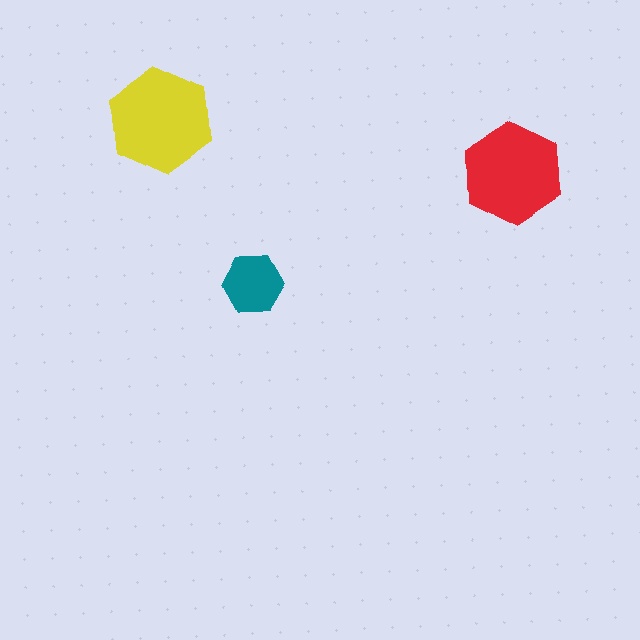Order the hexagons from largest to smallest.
the yellow one, the red one, the teal one.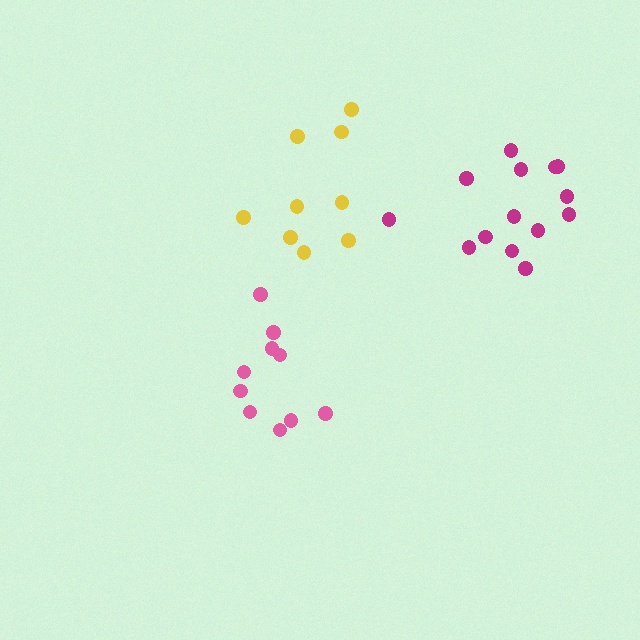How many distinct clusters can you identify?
There are 3 distinct clusters.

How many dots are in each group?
Group 1: 10 dots, Group 2: 9 dots, Group 3: 14 dots (33 total).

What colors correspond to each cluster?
The clusters are colored: pink, yellow, magenta.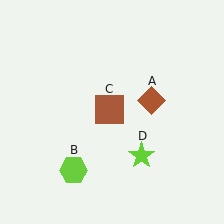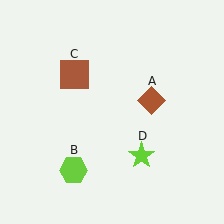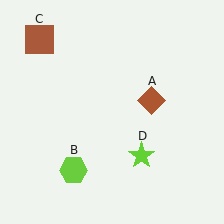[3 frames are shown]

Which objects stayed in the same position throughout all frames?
Brown diamond (object A) and lime hexagon (object B) and lime star (object D) remained stationary.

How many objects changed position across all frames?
1 object changed position: brown square (object C).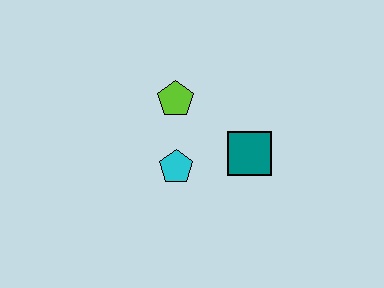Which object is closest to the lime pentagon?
The cyan pentagon is closest to the lime pentagon.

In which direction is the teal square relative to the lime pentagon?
The teal square is to the right of the lime pentagon.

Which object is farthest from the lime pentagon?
The teal square is farthest from the lime pentagon.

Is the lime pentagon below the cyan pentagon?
No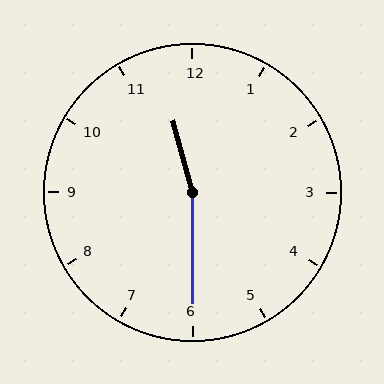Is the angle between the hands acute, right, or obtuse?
It is obtuse.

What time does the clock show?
11:30.